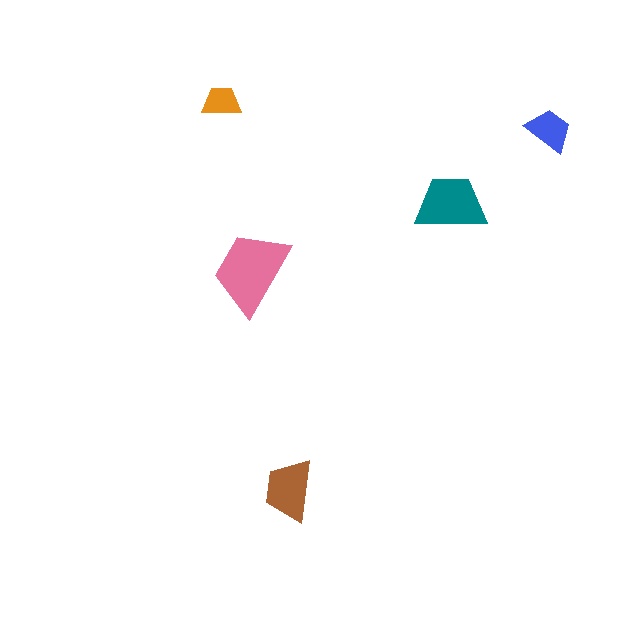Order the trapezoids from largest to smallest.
the pink one, the teal one, the brown one, the blue one, the orange one.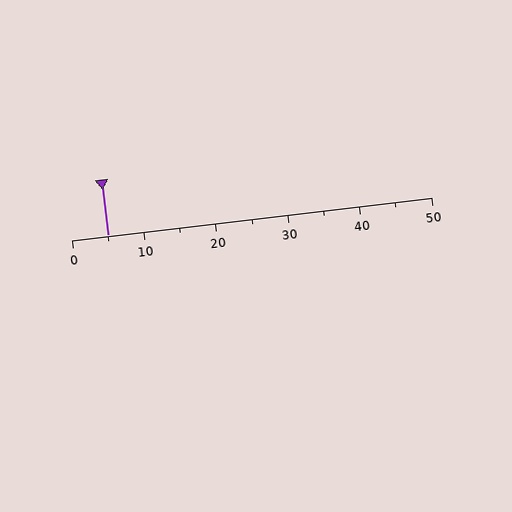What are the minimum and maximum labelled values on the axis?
The axis runs from 0 to 50.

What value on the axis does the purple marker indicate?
The marker indicates approximately 5.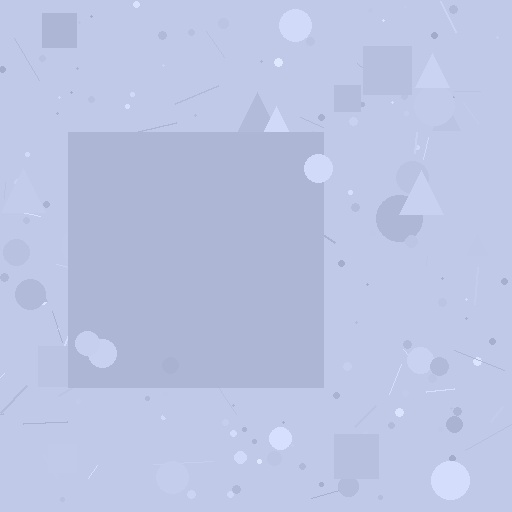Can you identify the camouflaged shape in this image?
The camouflaged shape is a square.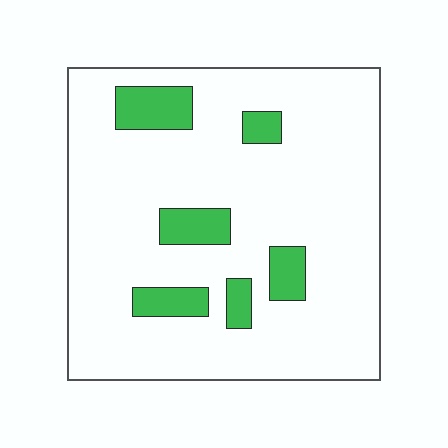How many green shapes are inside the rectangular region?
6.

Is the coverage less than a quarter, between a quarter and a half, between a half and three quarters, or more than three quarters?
Less than a quarter.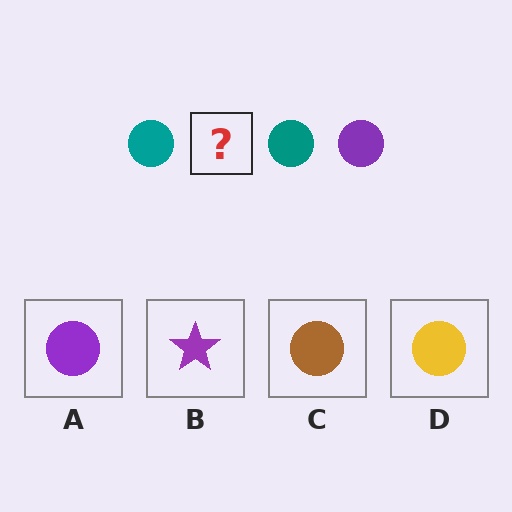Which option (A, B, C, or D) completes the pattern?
A.